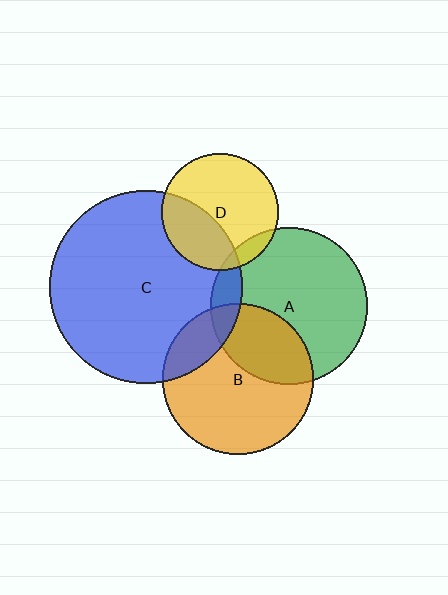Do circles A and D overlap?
Yes.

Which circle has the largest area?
Circle C (blue).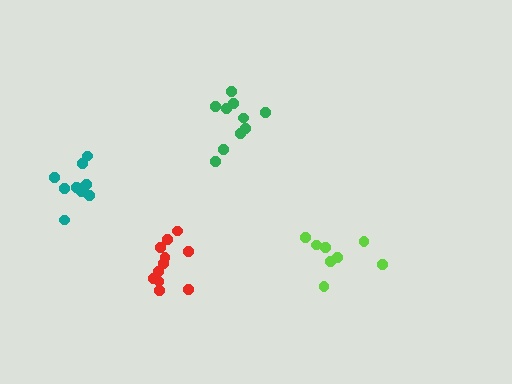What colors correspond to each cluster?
The clusters are colored: red, lime, green, teal.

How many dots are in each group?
Group 1: 11 dots, Group 2: 8 dots, Group 3: 10 dots, Group 4: 10 dots (39 total).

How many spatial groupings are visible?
There are 4 spatial groupings.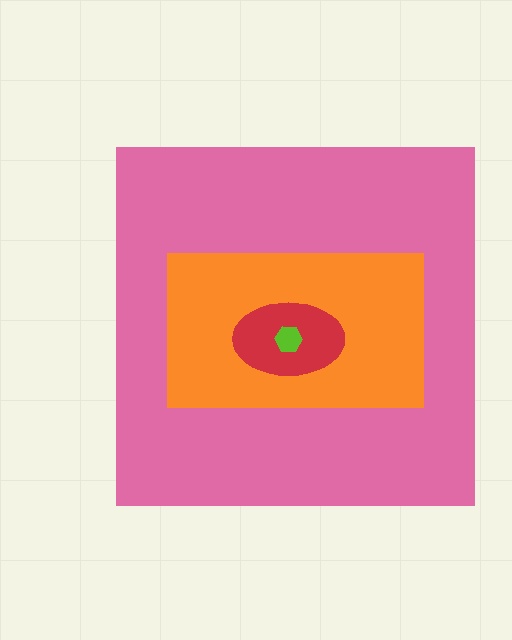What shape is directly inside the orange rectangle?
The red ellipse.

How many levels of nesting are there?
4.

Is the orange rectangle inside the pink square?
Yes.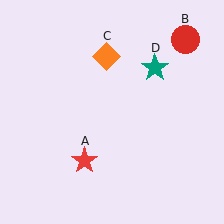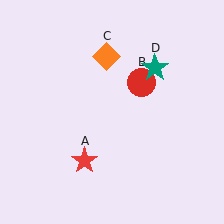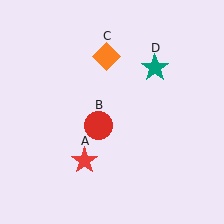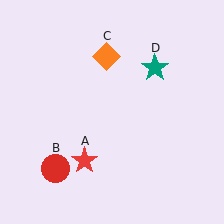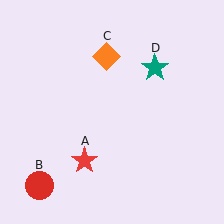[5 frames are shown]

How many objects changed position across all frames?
1 object changed position: red circle (object B).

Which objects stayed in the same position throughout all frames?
Red star (object A) and orange diamond (object C) and teal star (object D) remained stationary.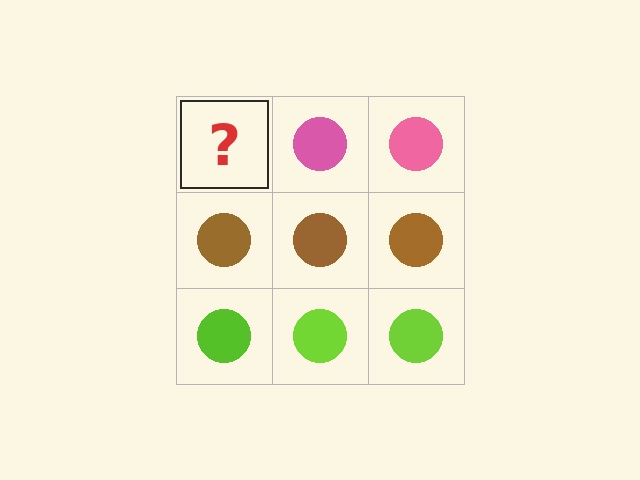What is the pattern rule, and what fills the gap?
The rule is that each row has a consistent color. The gap should be filled with a pink circle.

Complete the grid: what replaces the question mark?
The question mark should be replaced with a pink circle.